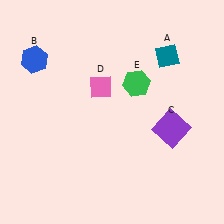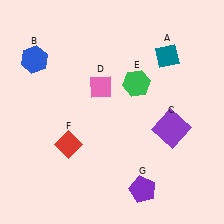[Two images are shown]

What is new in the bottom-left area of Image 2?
A red diamond (F) was added in the bottom-left area of Image 2.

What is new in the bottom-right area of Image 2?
A purple pentagon (G) was added in the bottom-right area of Image 2.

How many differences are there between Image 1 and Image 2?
There are 2 differences between the two images.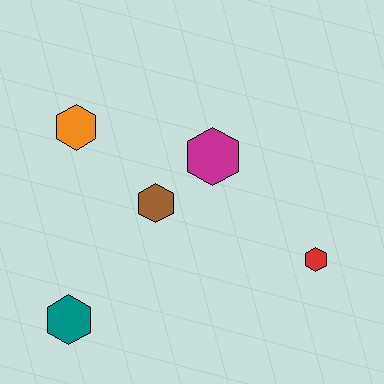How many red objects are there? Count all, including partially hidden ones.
There is 1 red object.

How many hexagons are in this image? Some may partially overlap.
There are 5 hexagons.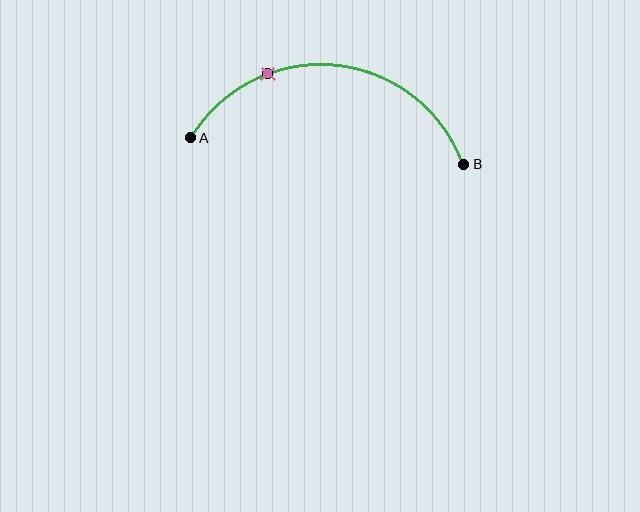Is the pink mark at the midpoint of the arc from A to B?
No. The pink mark lies on the arc but is closer to endpoint A. The arc midpoint would be at the point on the curve equidistant along the arc from both A and B.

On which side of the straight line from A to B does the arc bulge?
The arc bulges above the straight line connecting A and B.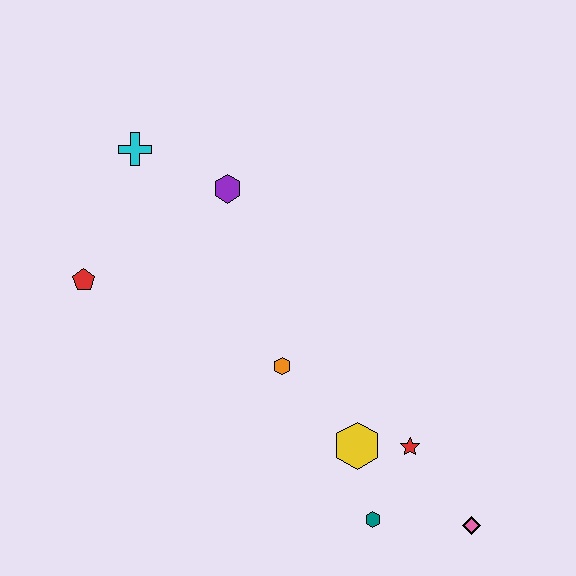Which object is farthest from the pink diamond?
The cyan cross is farthest from the pink diamond.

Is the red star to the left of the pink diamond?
Yes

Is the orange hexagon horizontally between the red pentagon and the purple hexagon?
No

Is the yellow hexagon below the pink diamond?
No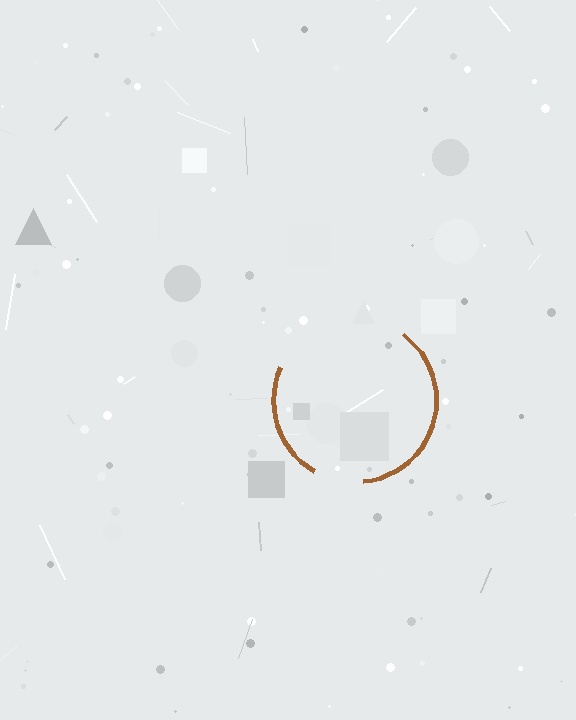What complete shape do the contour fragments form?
The contour fragments form a circle.